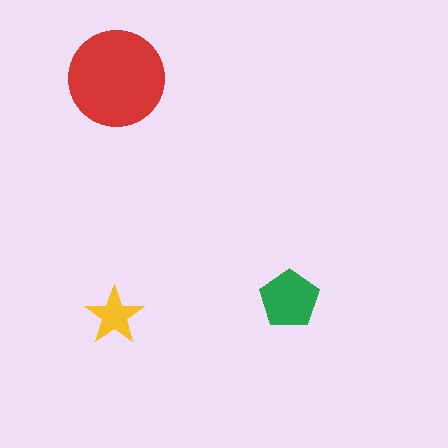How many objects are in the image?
There are 3 objects in the image.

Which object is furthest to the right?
The green pentagon is rightmost.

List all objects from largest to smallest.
The red circle, the green pentagon, the yellow star.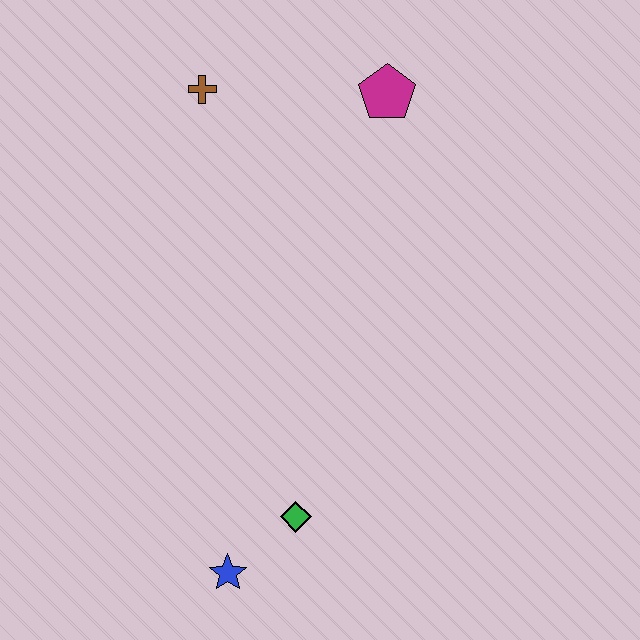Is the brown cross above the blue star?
Yes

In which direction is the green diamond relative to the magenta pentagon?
The green diamond is below the magenta pentagon.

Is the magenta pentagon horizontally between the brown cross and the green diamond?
No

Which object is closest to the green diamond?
The blue star is closest to the green diamond.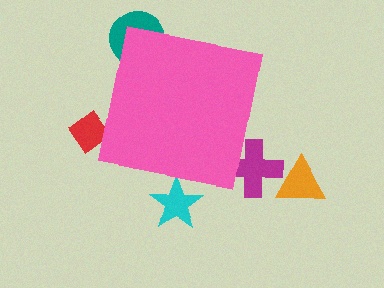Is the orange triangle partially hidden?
No, the orange triangle is fully visible.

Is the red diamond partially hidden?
Yes, the red diamond is partially hidden behind the pink square.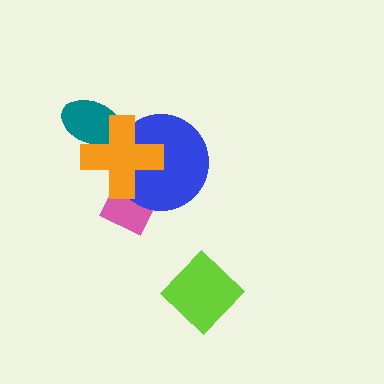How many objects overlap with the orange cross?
3 objects overlap with the orange cross.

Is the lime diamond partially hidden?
No, no other shape covers it.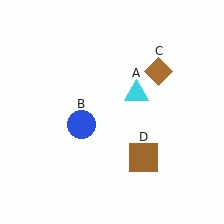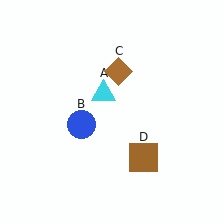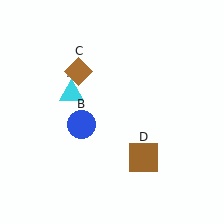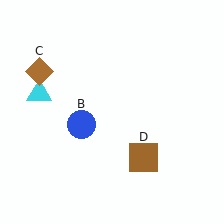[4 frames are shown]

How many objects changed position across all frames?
2 objects changed position: cyan triangle (object A), brown diamond (object C).